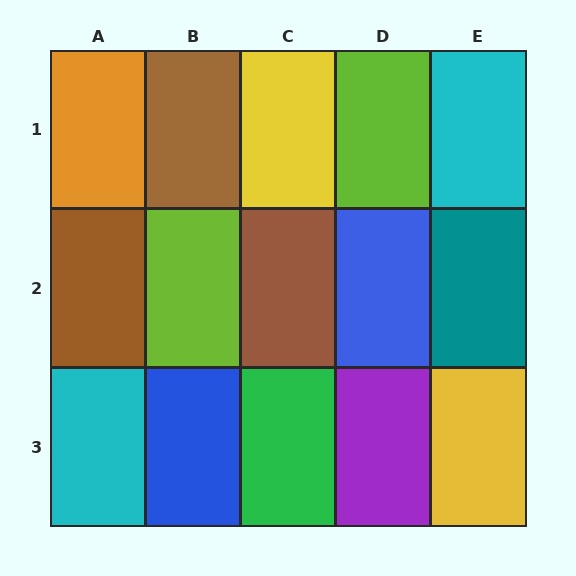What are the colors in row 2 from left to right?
Brown, lime, brown, blue, teal.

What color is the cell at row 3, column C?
Green.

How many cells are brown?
3 cells are brown.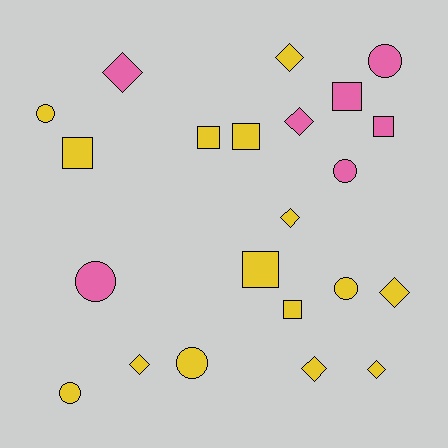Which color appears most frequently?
Yellow, with 15 objects.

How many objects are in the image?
There are 22 objects.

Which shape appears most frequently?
Diamond, with 8 objects.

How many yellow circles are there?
There are 4 yellow circles.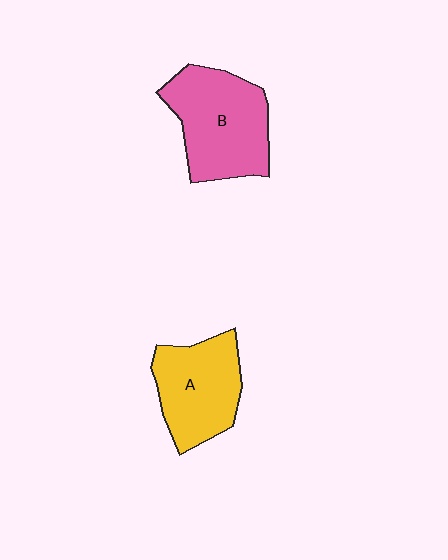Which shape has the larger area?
Shape B (pink).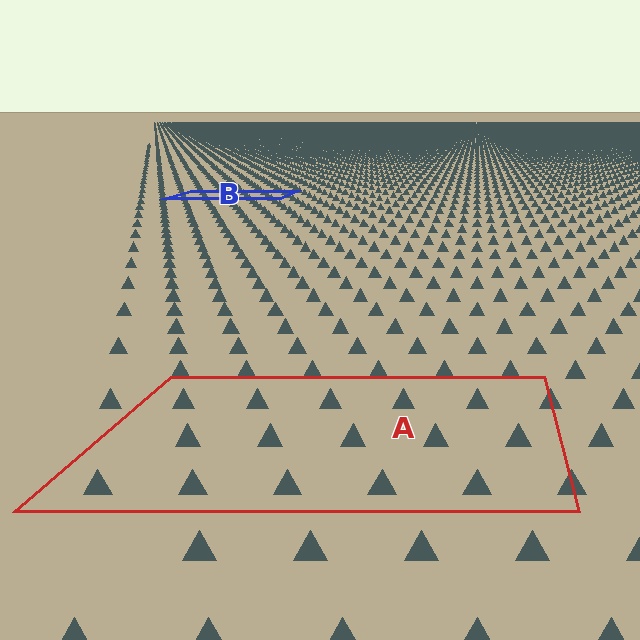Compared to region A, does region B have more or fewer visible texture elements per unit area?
Region B has more texture elements per unit area — they are packed more densely because it is farther away.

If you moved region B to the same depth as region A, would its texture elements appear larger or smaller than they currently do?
They would appear larger. At a closer depth, the same texture elements are projected at a bigger on-screen size.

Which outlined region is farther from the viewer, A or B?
Region B is farther from the viewer — the texture elements inside it appear smaller and more densely packed.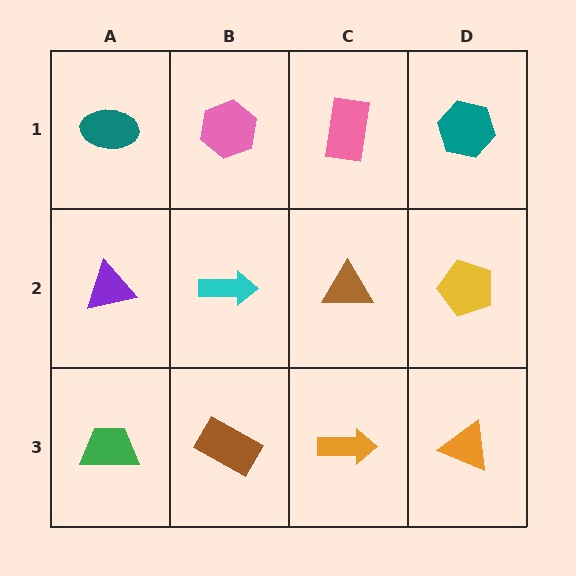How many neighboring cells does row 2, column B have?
4.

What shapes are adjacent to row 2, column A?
A teal ellipse (row 1, column A), a green trapezoid (row 3, column A), a cyan arrow (row 2, column B).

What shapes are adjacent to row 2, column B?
A pink hexagon (row 1, column B), a brown rectangle (row 3, column B), a purple triangle (row 2, column A), a brown triangle (row 2, column C).